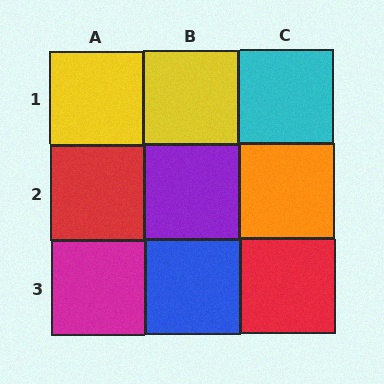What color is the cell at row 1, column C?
Cyan.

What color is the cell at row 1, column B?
Yellow.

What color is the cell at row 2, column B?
Purple.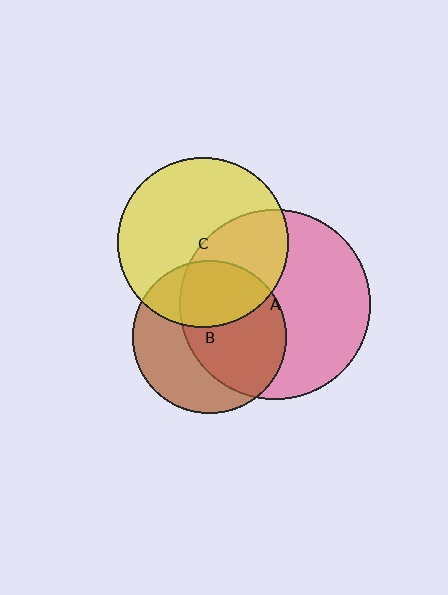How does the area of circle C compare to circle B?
Approximately 1.2 times.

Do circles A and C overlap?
Yes.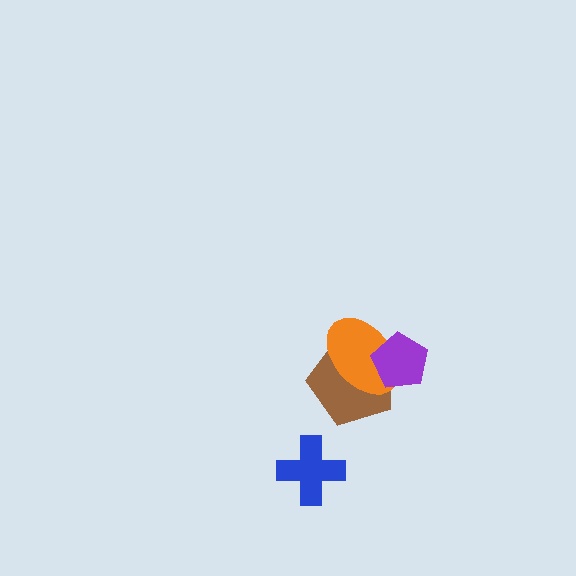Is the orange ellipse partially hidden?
Yes, it is partially covered by another shape.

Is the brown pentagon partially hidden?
Yes, it is partially covered by another shape.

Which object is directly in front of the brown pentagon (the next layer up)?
The orange ellipse is directly in front of the brown pentagon.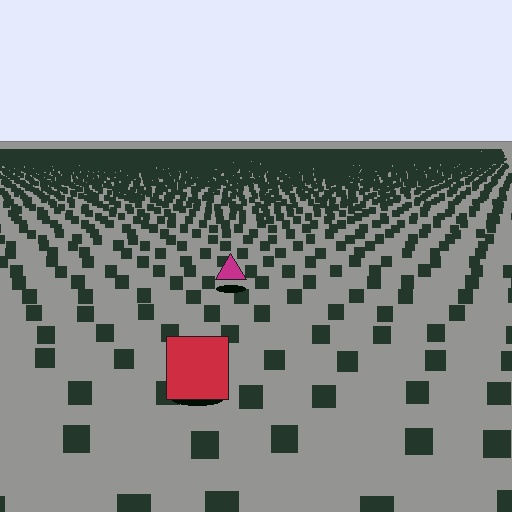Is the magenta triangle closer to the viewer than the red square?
No. The red square is closer — you can tell from the texture gradient: the ground texture is coarser near it.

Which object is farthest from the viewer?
The magenta triangle is farthest from the viewer. It appears smaller and the ground texture around it is denser.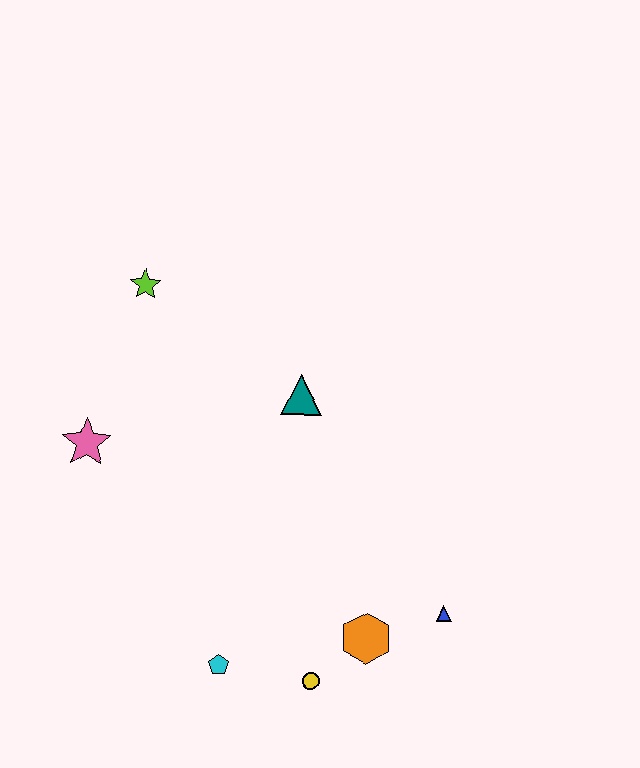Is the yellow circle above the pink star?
No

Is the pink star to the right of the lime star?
No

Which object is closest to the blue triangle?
The orange hexagon is closest to the blue triangle.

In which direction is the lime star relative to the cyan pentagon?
The lime star is above the cyan pentagon.